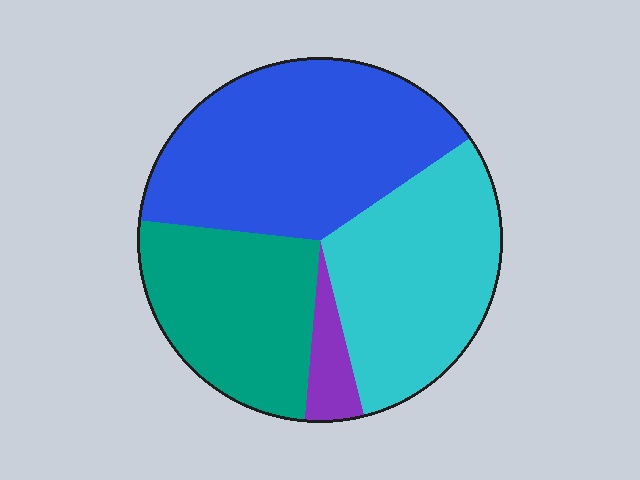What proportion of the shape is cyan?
Cyan takes up about one third (1/3) of the shape.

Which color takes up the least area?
Purple, at roughly 5%.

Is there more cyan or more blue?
Blue.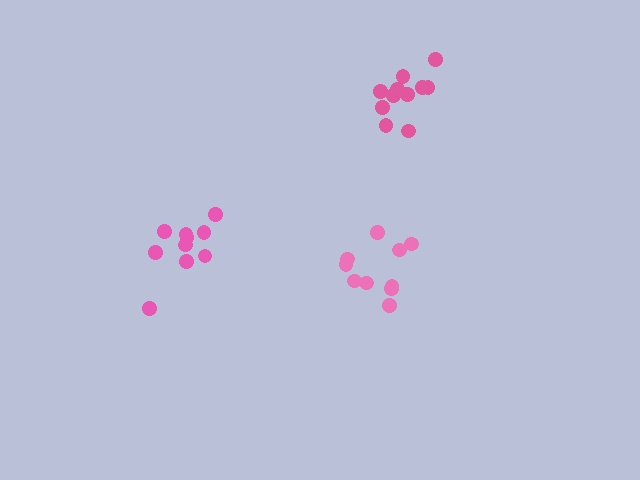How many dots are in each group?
Group 1: 10 dots, Group 2: 10 dots, Group 3: 11 dots (31 total).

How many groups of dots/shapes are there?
There are 3 groups.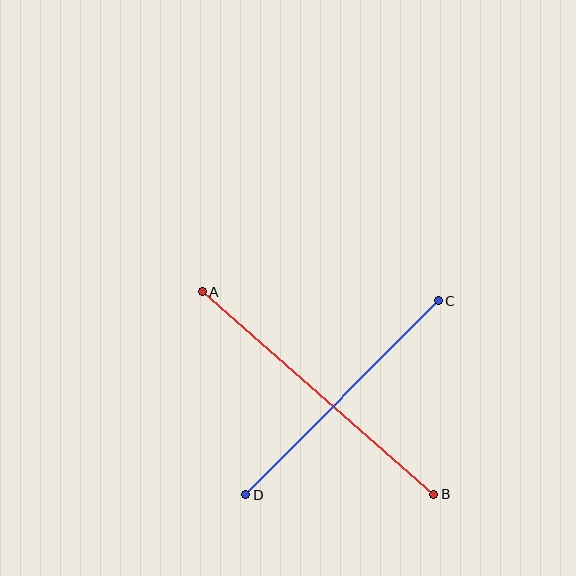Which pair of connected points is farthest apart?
Points A and B are farthest apart.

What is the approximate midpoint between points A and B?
The midpoint is at approximately (318, 393) pixels.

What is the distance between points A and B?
The distance is approximately 308 pixels.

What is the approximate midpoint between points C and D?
The midpoint is at approximately (342, 398) pixels.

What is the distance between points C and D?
The distance is approximately 273 pixels.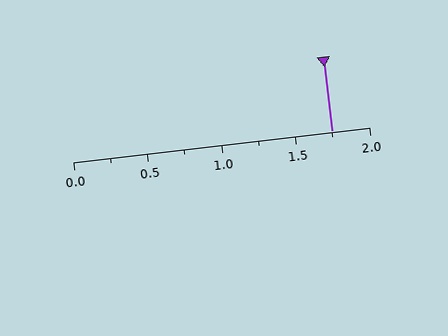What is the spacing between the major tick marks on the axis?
The major ticks are spaced 0.5 apart.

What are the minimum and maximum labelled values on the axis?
The axis runs from 0.0 to 2.0.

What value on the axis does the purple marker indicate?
The marker indicates approximately 1.75.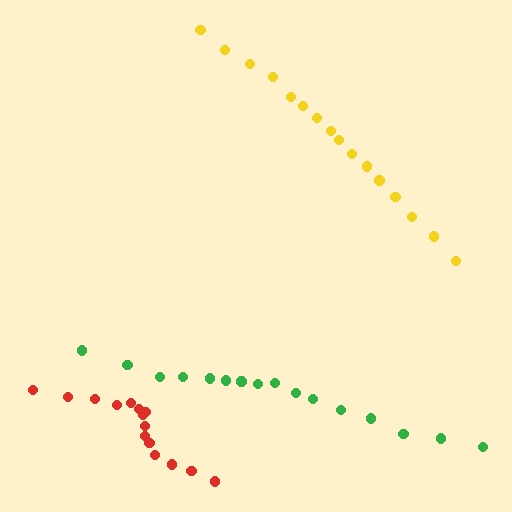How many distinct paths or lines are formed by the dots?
There are 3 distinct paths.